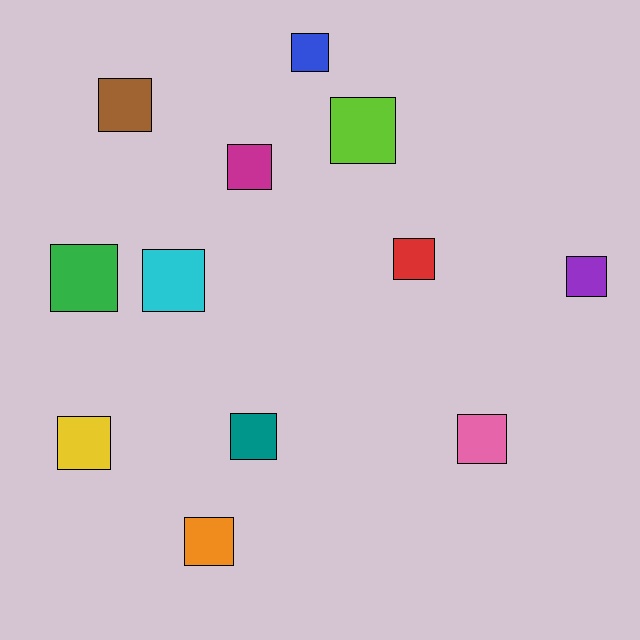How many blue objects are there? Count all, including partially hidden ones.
There is 1 blue object.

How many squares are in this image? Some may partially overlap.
There are 12 squares.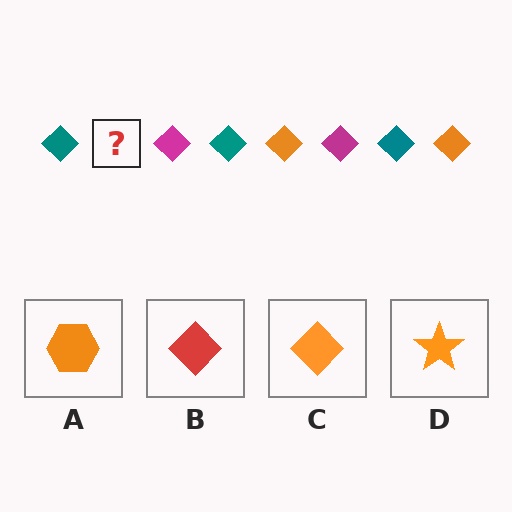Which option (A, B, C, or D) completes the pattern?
C.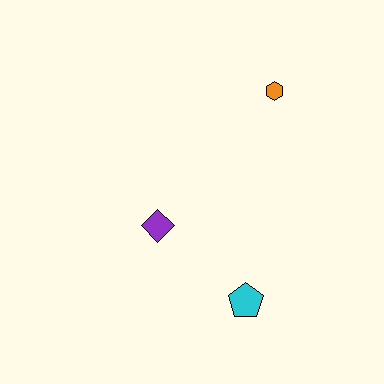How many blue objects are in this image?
There are no blue objects.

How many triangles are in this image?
There are no triangles.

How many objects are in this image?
There are 3 objects.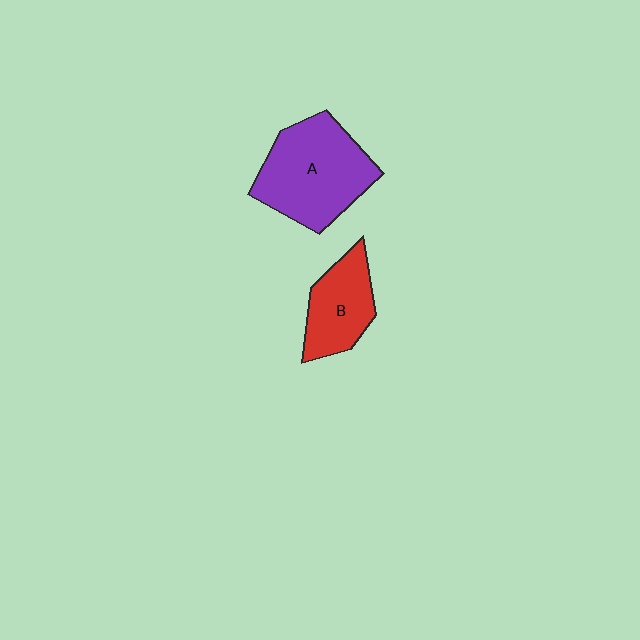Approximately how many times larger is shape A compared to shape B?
Approximately 1.7 times.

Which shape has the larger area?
Shape A (purple).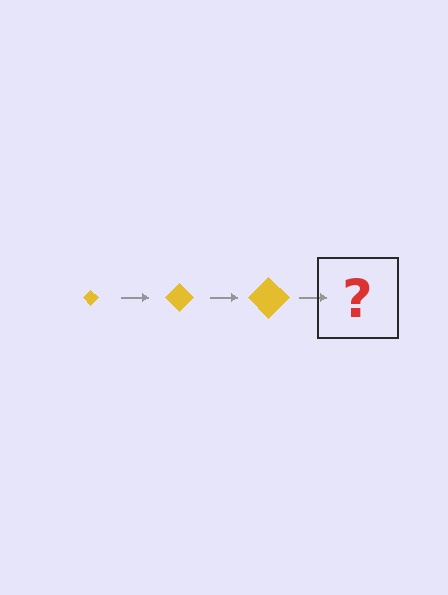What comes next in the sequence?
The next element should be a yellow diamond, larger than the previous one.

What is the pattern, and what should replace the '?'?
The pattern is that the diamond gets progressively larger each step. The '?' should be a yellow diamond, larger than the previous one.